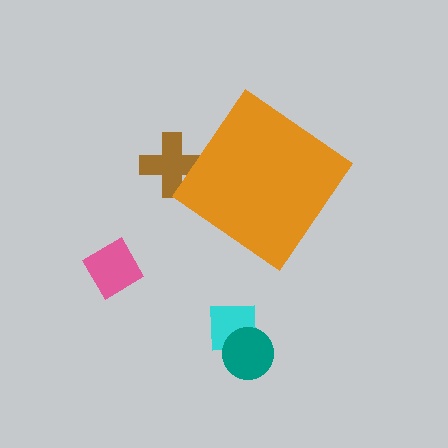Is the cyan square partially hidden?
No, the cyan square is fully visible.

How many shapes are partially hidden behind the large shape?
1 shape is partially hidden.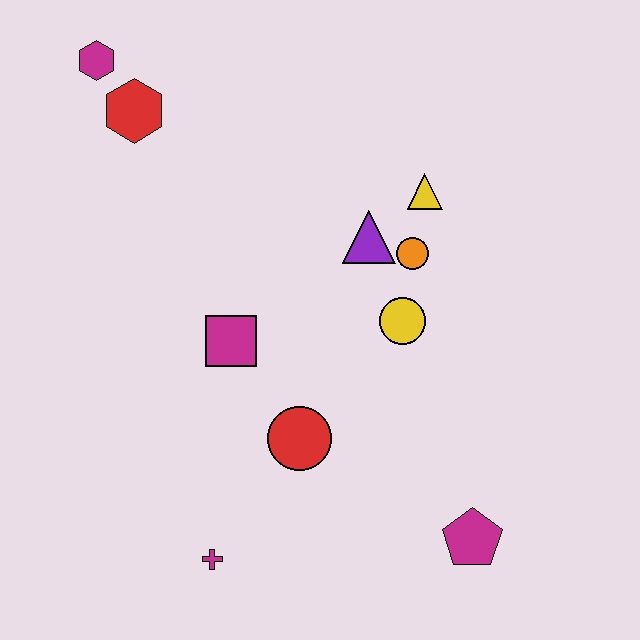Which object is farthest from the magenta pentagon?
The magenta hexagon is farthest from the magenta pentagon.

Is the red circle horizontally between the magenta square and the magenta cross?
No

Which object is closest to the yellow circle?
The orange circle is closest to the yellow circle.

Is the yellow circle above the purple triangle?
No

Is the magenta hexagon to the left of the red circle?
Yes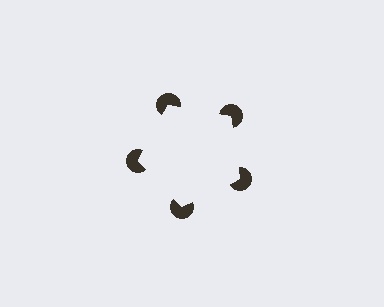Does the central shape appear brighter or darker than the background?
It typically appears slightly brighter than the background, even though no actual brightness change is drawn.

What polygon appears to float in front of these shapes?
An illusory pentagon — its edges are inferred from the aligned wedge cuts in the pac-man discs, not physically drawn.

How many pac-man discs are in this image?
There are 5 — one at each vertex of the illusory pentagon.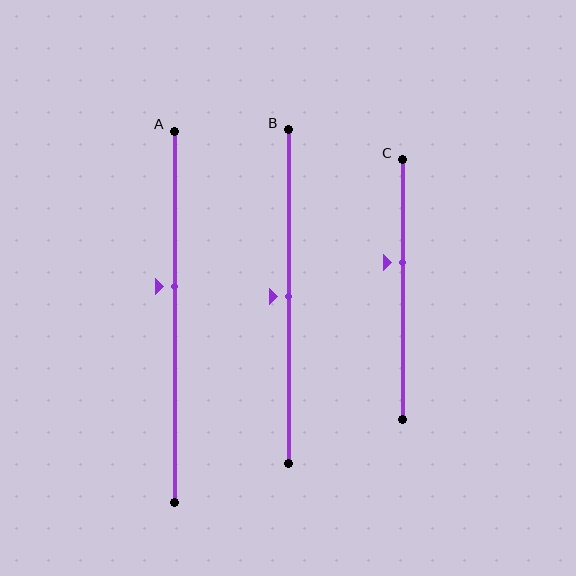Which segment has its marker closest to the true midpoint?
Segment B has its marker closest to the true midpoint.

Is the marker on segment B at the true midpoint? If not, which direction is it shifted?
Yes, the marker on segment B is at the true midpoint.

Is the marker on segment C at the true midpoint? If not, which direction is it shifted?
No, the marker on segment C is shifted upward by about 10% of the segment length.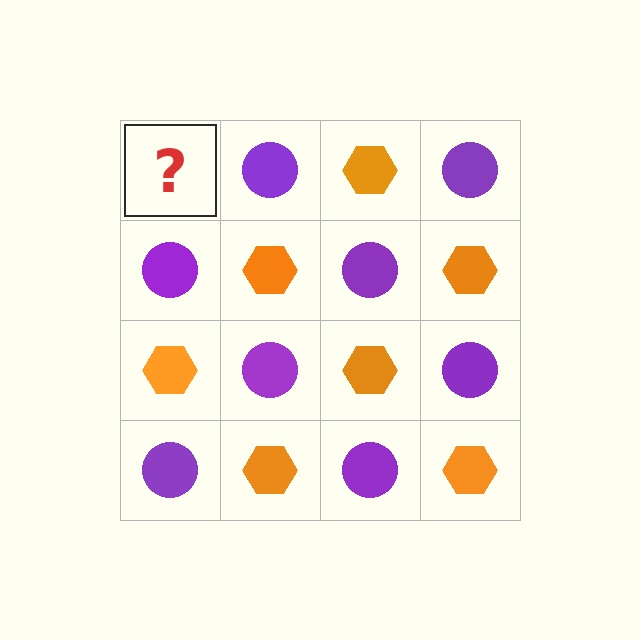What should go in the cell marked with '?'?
The missing cell should contain an orange hexagon.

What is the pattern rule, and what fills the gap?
The rule is that it alternates orange hexagon and purple circle in a checkerboard pattern. The gap should be filled with an orange hexagon.